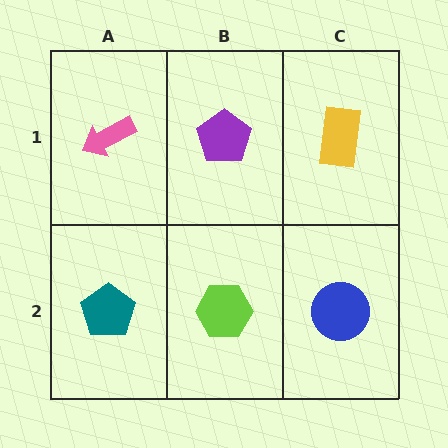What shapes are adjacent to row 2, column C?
A yellow rectangle (row 1, column C), a lime hexagon (row 2, column B).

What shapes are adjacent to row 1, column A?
A teal pentagon (row 2, column A), a purple pentagon (row 1, column B).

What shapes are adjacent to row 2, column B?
A purple pentagon (row 1, column B), a teal pentagon (row 2, column A), a blue circle (row 2, column C).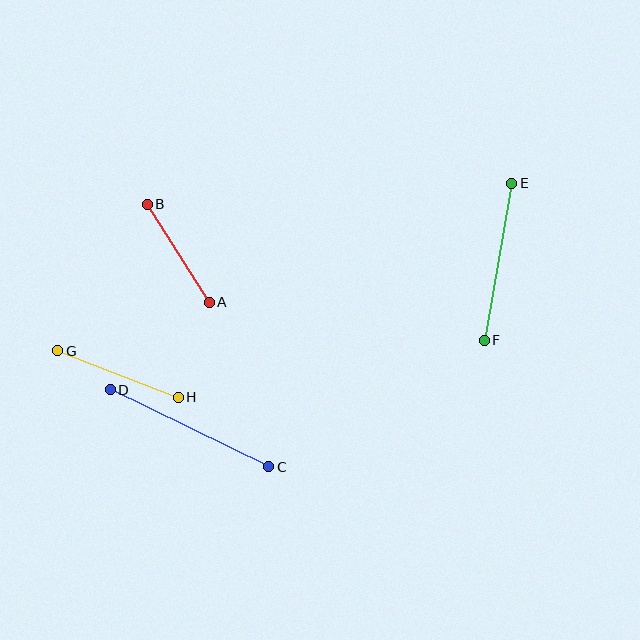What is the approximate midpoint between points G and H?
The midpoint is at approximately (118, 374) pixels.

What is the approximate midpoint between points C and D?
The midpoint is at approximately (189, 428) pixels.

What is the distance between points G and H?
The distance is approximately 129 pixels.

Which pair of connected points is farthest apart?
Points C and D are farthest apart.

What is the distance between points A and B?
The distance is approximately 116 pixels.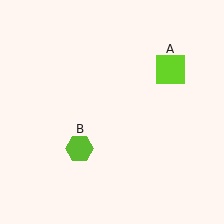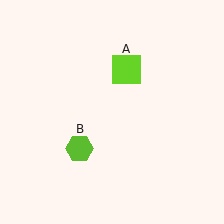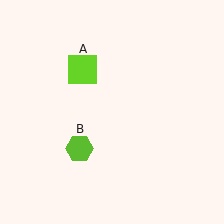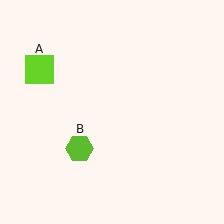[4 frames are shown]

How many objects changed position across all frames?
1 object changed position: lime square (object A).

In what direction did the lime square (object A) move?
The lime square (object A) moved left.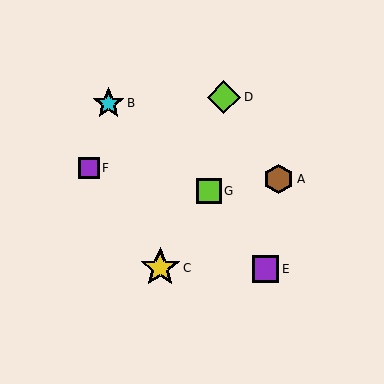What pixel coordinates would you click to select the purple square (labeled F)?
Click at (89, 168) to select the purple square F.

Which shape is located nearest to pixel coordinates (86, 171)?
The purple square (labeled F) at (89, 168) is nearest to that location.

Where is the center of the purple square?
The center of the purple square is at (265, 269).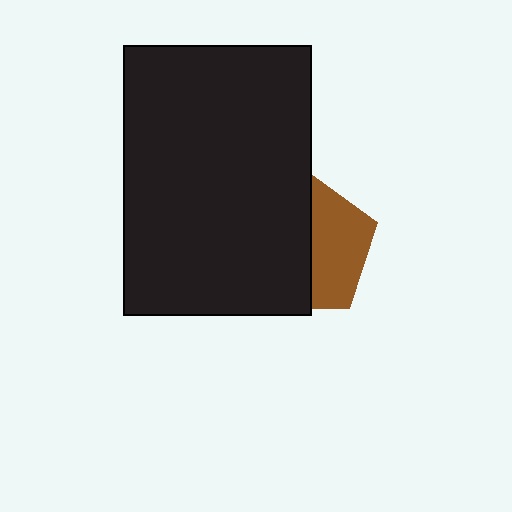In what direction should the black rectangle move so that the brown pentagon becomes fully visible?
The black rectangle should move left. That is the shortest direction to clear the overlap and leave the brown pentagon fully visible.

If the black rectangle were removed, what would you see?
You would see the complete brown pentagon.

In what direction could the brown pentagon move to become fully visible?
The brown pentagon could move right. That would shift it out from behind the black rectangle entirely.